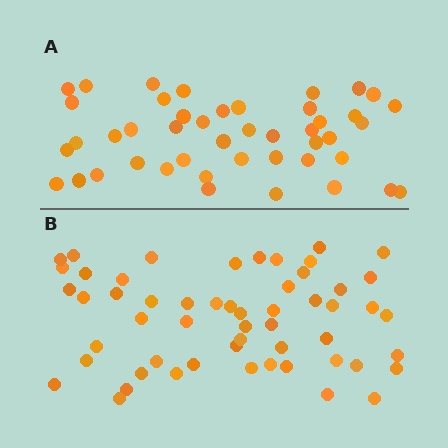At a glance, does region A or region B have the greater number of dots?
Region B (the bottom region) has more dots.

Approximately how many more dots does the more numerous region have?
Region B has roughly 10 or so more dots than region A.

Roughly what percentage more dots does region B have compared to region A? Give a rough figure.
About 20% more.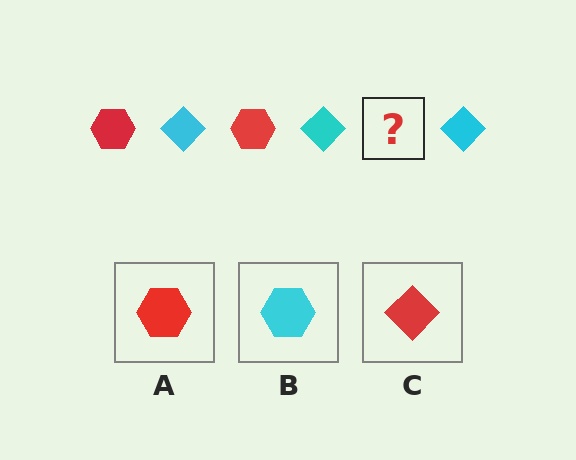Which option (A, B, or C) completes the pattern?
A.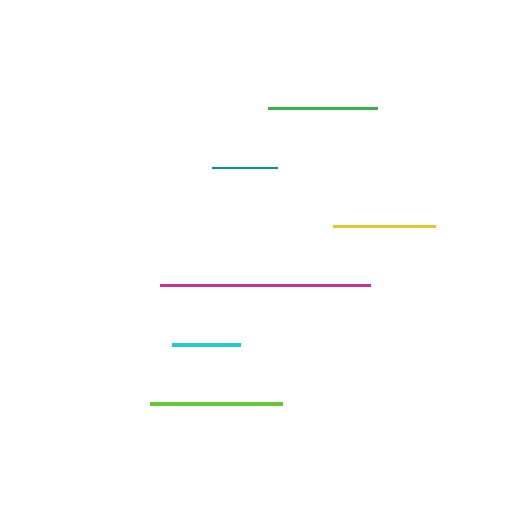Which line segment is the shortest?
The teal line is the shortest at approximately 65 pixels.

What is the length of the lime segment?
The lime segment is approximately 132 pixels long.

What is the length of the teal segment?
The teal segment is approximately 65 pixels long.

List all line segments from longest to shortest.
From longest to shortest: magenta, lime, green, yellow, cyan, teal.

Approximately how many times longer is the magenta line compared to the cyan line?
The magenta line is approximately 3.1 times the length of the cyan line.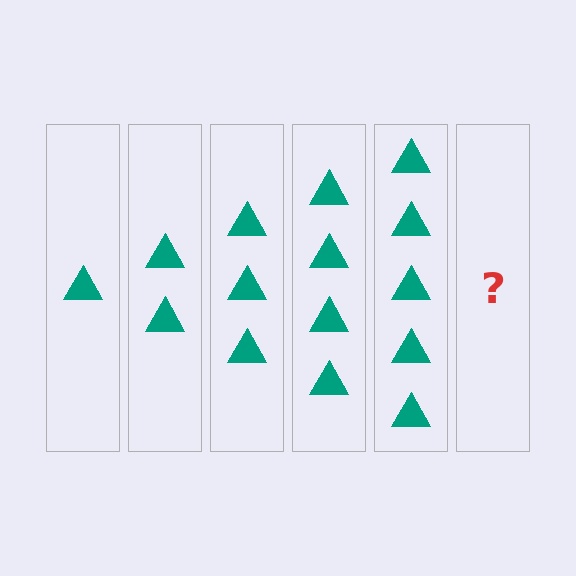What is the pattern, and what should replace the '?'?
The pattern is that each step adds one more triangle. The '?' should be 6 triangles.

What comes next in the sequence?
The next element should be 6 triangles.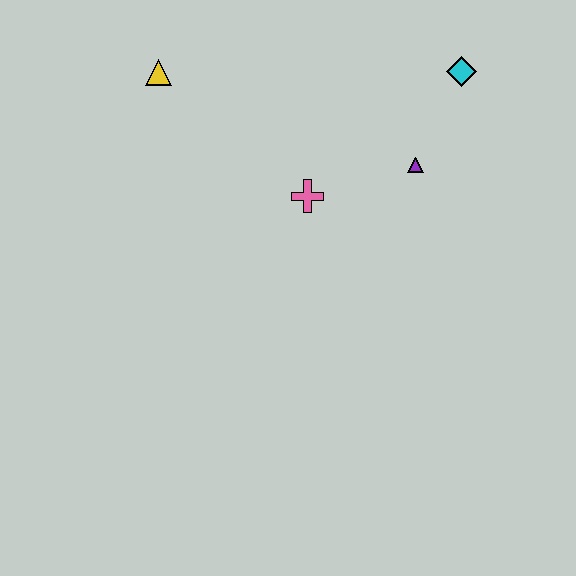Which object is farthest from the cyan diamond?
The yellow triangle is farthest from the cyan diamond.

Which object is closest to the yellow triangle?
The pink cross is closest to the yellow triangle.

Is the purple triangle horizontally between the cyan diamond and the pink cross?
Yes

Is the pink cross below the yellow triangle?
Yes